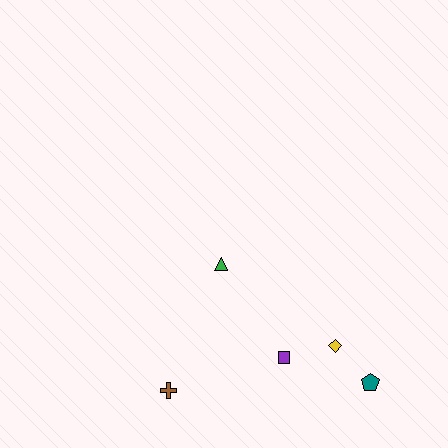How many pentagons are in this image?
There is 1 pentagon.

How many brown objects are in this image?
There is 1 brown object.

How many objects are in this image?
There are 5 objects.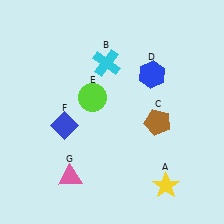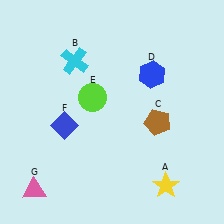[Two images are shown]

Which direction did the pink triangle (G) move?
The pink triangle (G) moved left.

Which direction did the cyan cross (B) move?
The cyan cross (B) moved left.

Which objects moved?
The objects that moved are: the cyan cross (B), the pink triangle (G).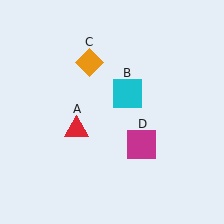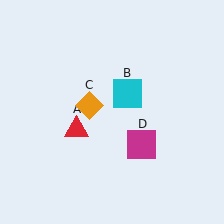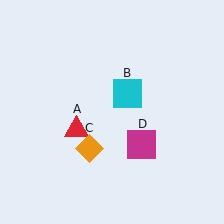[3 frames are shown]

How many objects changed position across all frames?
1 object changed position: orange diamond (object C).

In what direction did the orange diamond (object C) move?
The orange diamond (object C) moved down.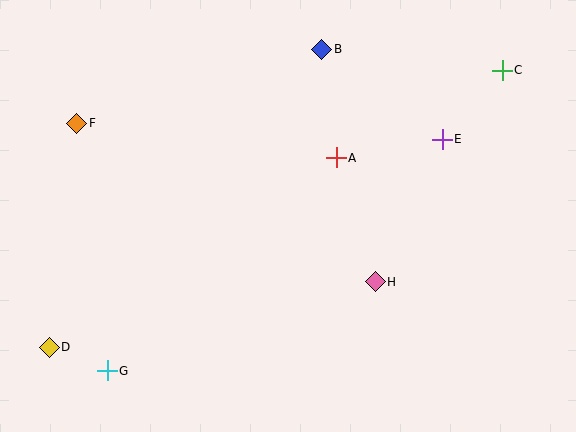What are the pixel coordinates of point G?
Point G is at (107, 371).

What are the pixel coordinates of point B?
Point B is at (322, 49).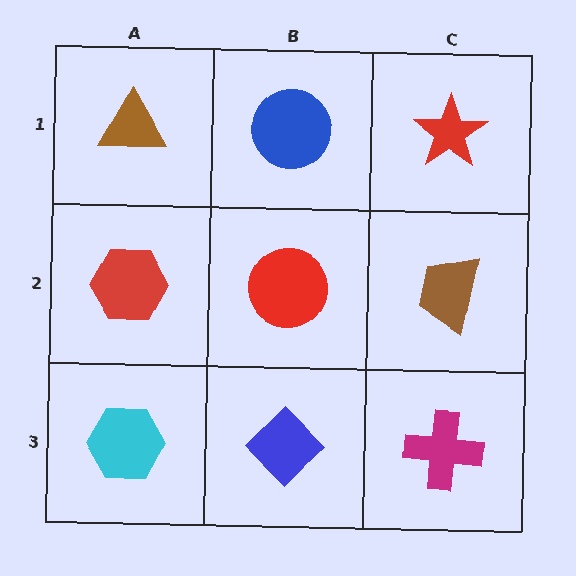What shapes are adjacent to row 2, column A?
A brown triangle (row 1, column A), a cyan hexagon (row 3, column A), a red circle (row 2, column B).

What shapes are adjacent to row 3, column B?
A red circle (row 2, column B), a cyan hexagon (row 3, column A), a magenta cross (row 3, column C).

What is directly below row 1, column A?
A red hexagon.